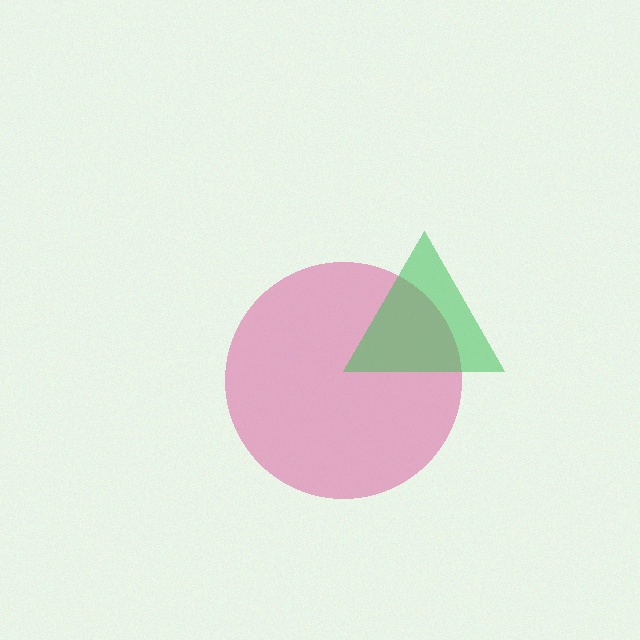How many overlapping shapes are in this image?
There are 2 overlapping shapes in the image.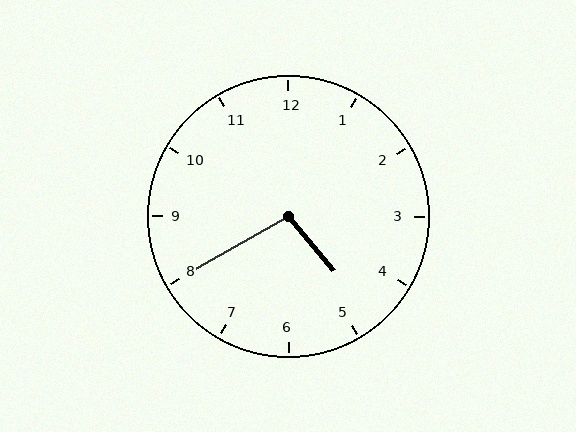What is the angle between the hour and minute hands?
Approximately 100 degrees.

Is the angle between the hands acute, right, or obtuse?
It is obtuse.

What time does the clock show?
4:40.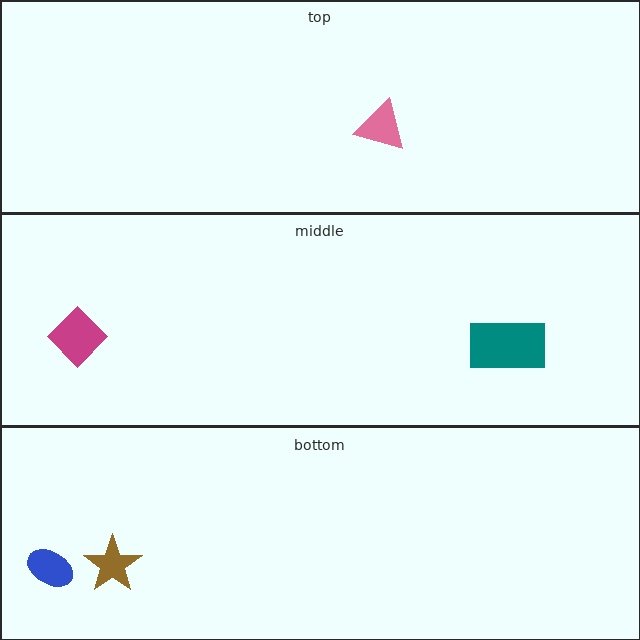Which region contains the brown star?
The bottom region.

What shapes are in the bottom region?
The brown star, the blue ellipse.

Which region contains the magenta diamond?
The middle region.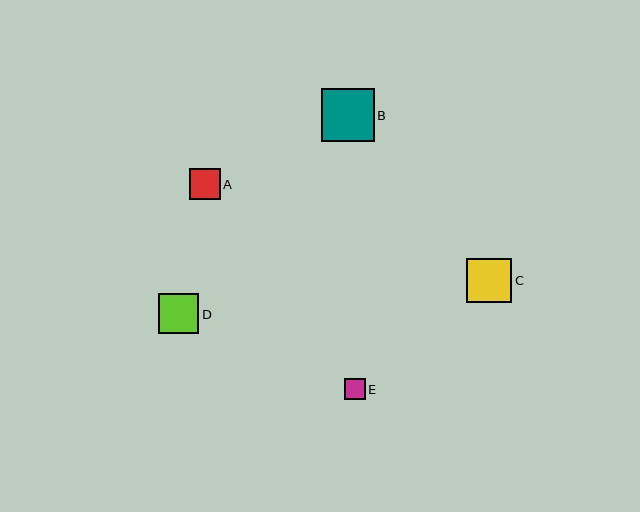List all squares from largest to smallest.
From largest to smallest: B, C, D, A, E.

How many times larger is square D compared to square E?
Square D is approximately 1.9 times the size of square E.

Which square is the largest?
Square B is the largest with a size of approximately 53 pixels.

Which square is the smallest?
Square E is the smallest with a size of approximately 21 pixels.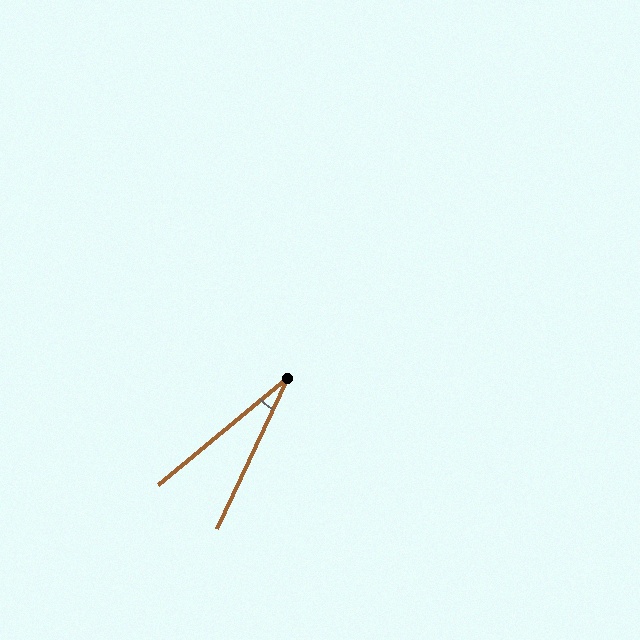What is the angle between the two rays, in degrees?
Approximately 25 degrees.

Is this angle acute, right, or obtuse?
It is acute.